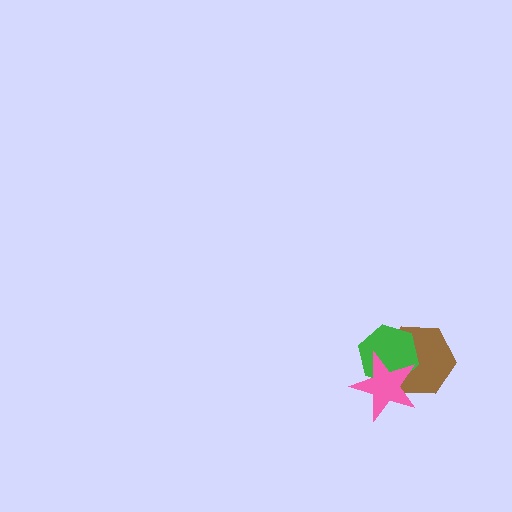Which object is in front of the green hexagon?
The pink star is in front of the green hexagon.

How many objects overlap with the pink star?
2 objects overlap with the pink star.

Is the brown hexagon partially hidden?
Yes, it is partially covered by another shape.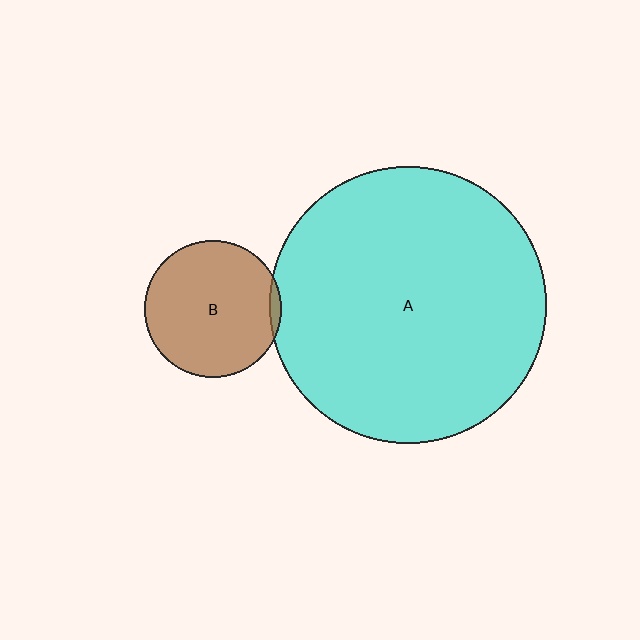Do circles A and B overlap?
Yes.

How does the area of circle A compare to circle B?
Approximately 4.1 times.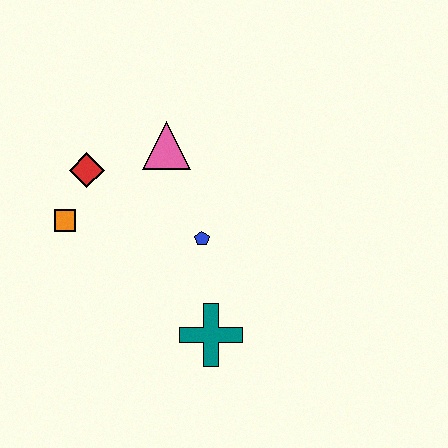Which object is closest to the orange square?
The red diamond is closest to the orange square.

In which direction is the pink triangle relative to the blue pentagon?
The pink triangle is above the blue pentagon.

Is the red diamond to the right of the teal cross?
No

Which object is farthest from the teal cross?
The red diamond is farthest from the teal cross.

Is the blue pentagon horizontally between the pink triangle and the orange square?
No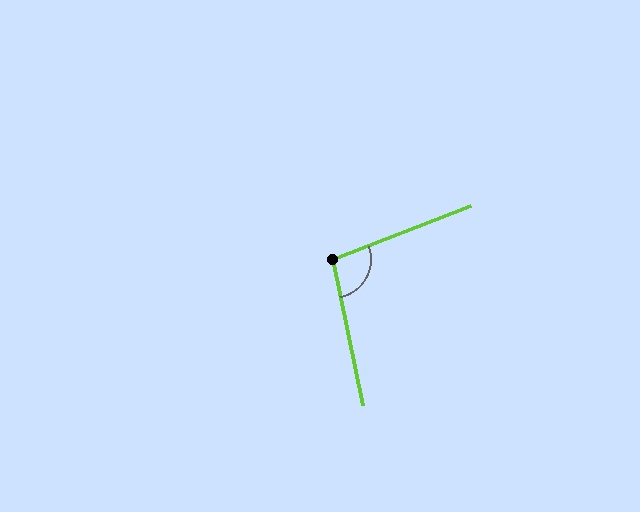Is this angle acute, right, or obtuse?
It is obtuse.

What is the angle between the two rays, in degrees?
Approximately 99 degrees.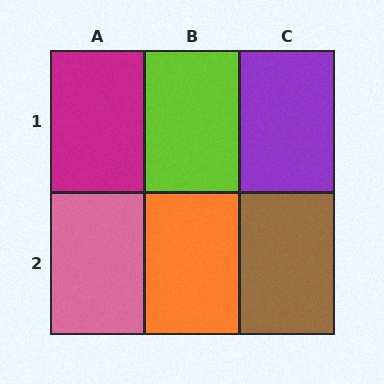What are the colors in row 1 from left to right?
Magenta, lime, purple.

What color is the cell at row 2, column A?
Pink.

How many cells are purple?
1 cell is purple.